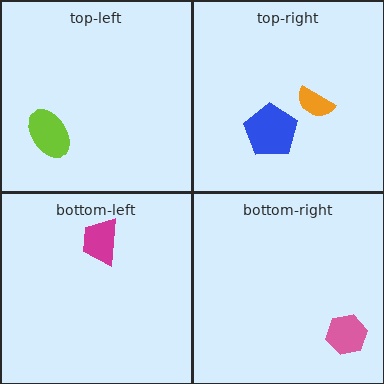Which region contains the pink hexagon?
The bottom-right region.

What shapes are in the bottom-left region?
The magenta trapezoid.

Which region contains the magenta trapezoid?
The bottom-left region.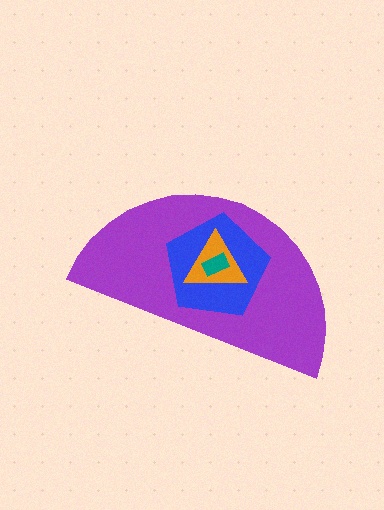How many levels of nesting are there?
4.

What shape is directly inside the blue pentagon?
The orange triangle.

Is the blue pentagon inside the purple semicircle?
Yes.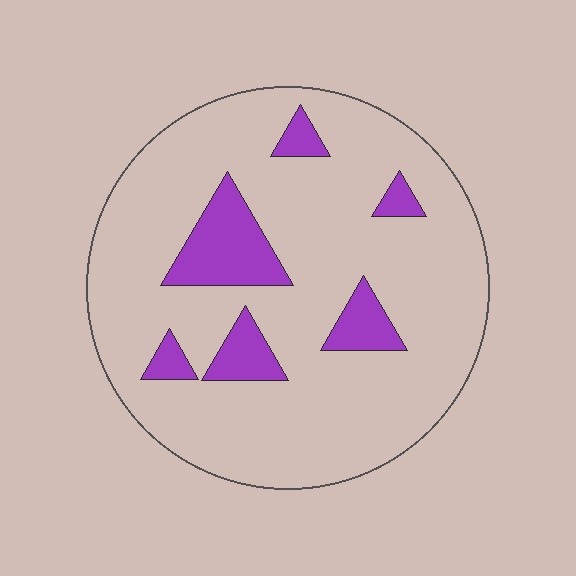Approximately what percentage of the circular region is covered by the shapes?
Approximately 15%.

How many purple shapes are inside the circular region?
6.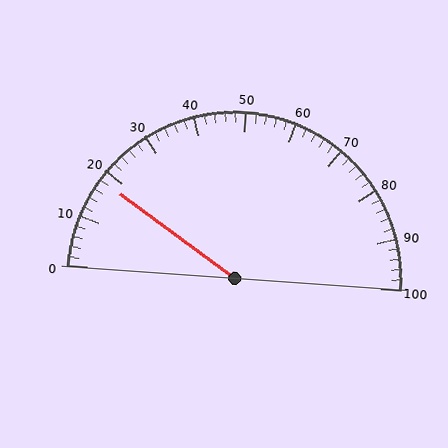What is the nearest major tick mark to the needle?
The nearest major tick mark is 20.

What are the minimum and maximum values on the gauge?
The gauge ranges from 0 to 100.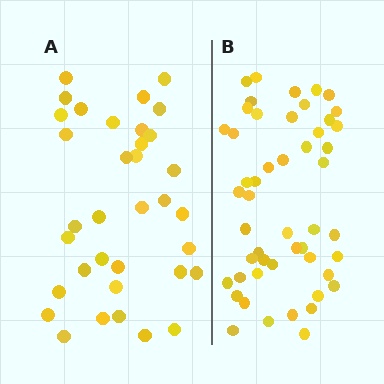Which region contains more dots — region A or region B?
Region B (the right region) has more dots.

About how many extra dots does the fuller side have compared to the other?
Region B has approximately 15 more dots than region A.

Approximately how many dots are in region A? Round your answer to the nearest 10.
About 40 dots. (The exact count is 35, which rounds to 40.)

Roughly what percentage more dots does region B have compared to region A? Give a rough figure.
About 45% more.